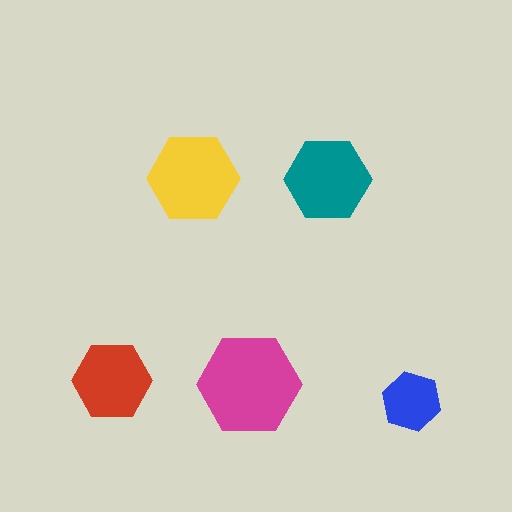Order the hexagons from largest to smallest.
the magenta one, the yellow one, the teal one, the red one, the blue one.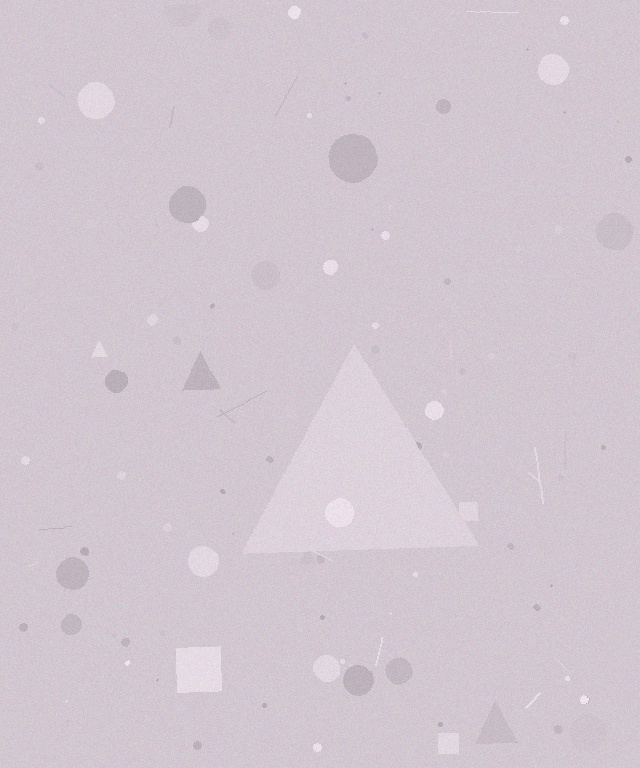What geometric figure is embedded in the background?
A triangle is embedded in the background.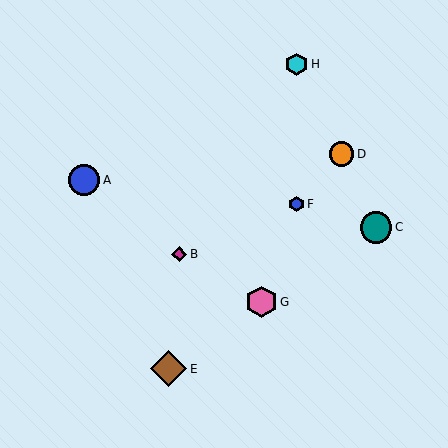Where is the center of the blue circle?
The center of the blue circle is at (84, 180).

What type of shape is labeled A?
Shape A is a blue circle.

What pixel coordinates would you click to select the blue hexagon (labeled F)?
Click at (296, 204) to select the blue hexagon F.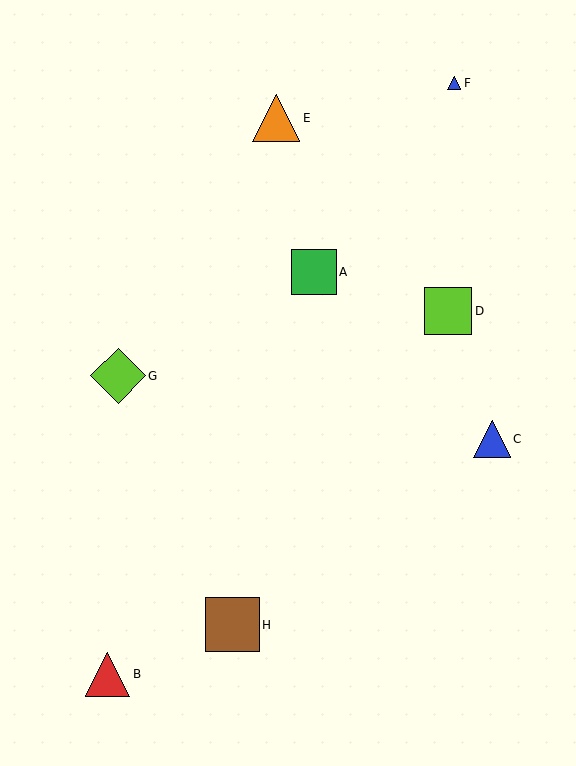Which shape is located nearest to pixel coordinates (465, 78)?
The blue triangle (labeled F) at (454, 83) is nearest to that location.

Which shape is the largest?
The lime diamond (labeled G) is the largest.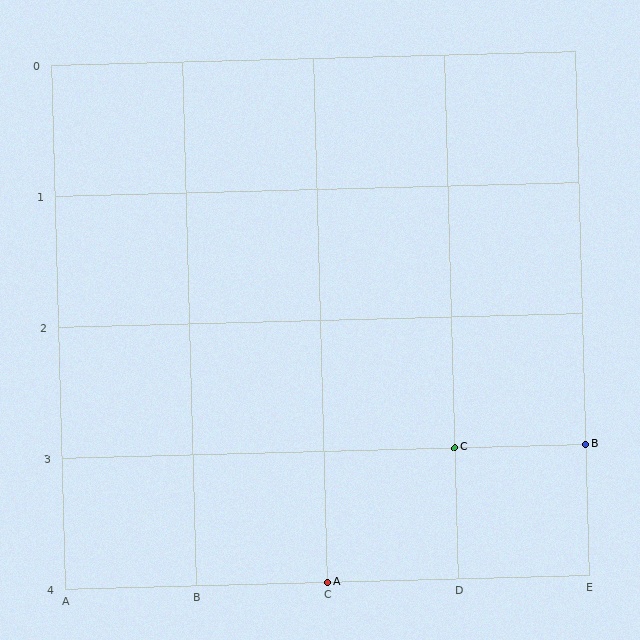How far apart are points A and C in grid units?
Points A and C are 1 column and 1 row apart (about 1.4 grid units diagonally).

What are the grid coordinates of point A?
Point A is at grid coordinates (C, 4).